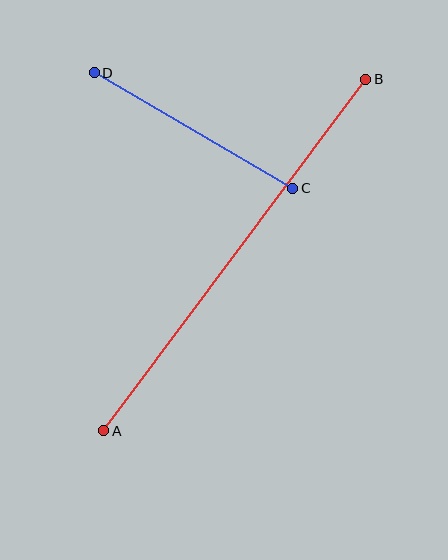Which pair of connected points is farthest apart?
Points A and B are farthest apart.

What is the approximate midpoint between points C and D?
The midpoint is at approximately (194, 130) pixels.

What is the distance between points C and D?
The distance is approximately 229 pixels.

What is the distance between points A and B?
The distance is approximately 439 pixels.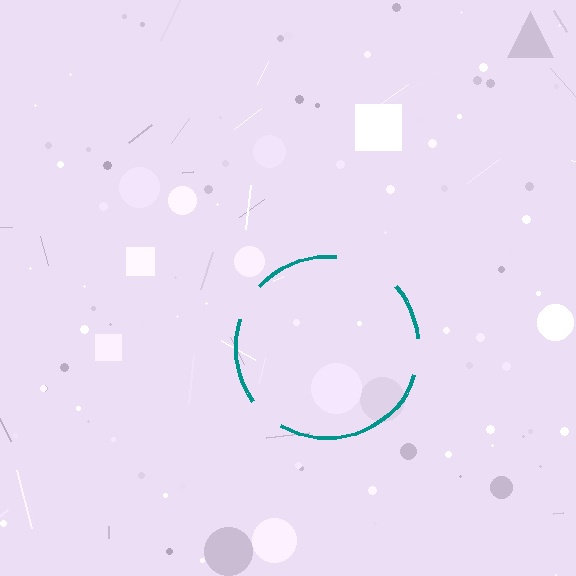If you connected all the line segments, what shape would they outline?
They would outline a circle.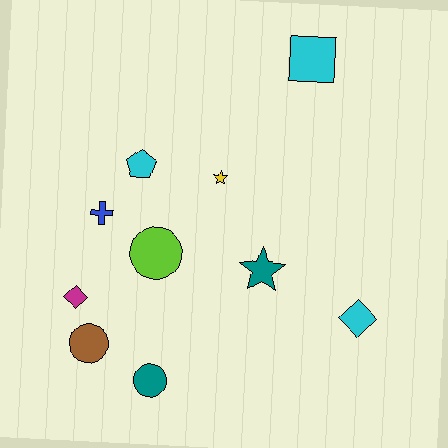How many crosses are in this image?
There is 1 cross.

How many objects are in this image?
There are 10 objects.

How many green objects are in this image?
There are no green objects.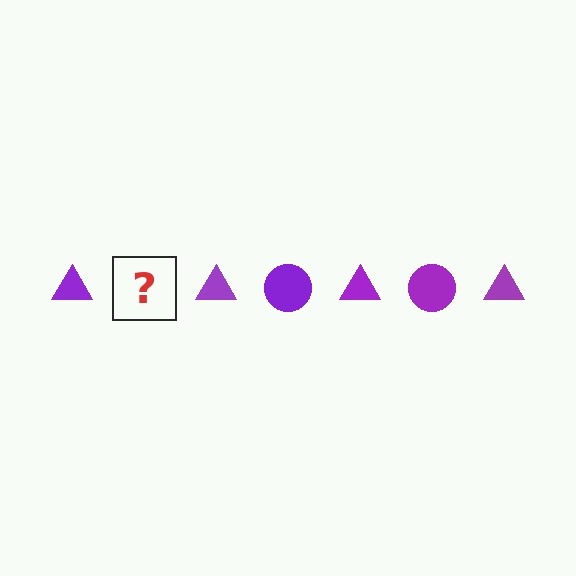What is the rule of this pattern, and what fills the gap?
The rule is that the pattern cycles through triangle, circle shapes in purple. The gap should be filled with a purple circle.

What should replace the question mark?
The question mark should be replaced with a purple circle.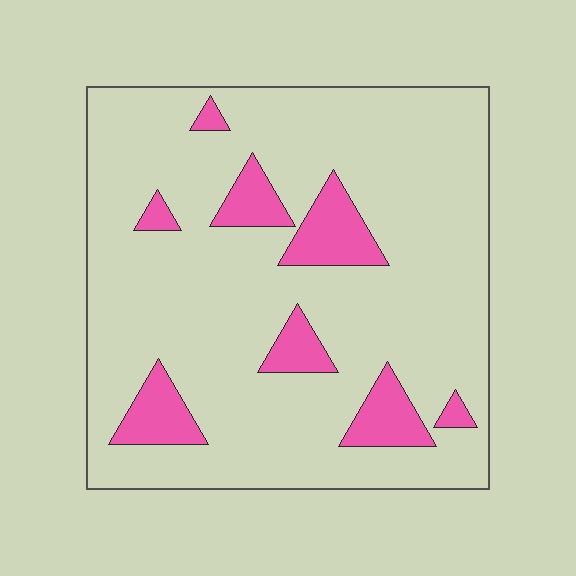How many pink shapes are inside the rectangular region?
8.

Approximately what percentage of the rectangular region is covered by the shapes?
Approximately 15%.